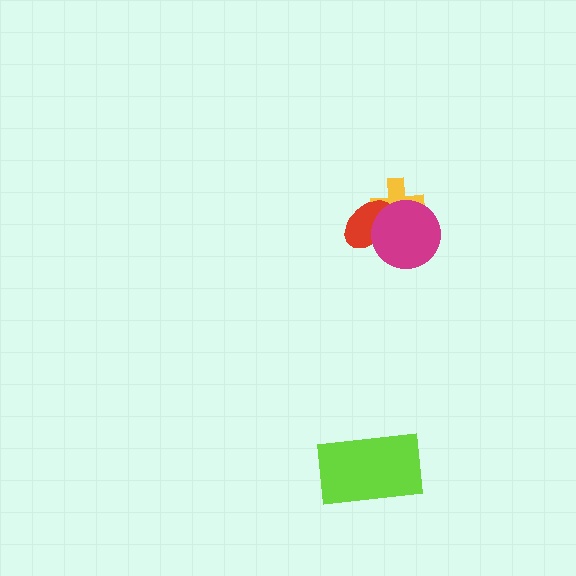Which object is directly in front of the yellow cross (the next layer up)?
The red ellipse is directly in front of the yellow cross.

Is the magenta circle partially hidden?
No, no other shape covers it.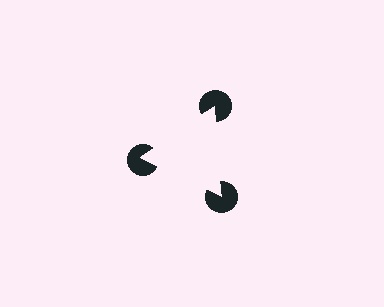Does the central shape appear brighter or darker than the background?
It typically appears slightly brighter than the background, even though no actual brightness change is drawn.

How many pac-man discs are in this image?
There are 3 — one at each vertex of the illusory triangle.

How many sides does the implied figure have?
3 sides.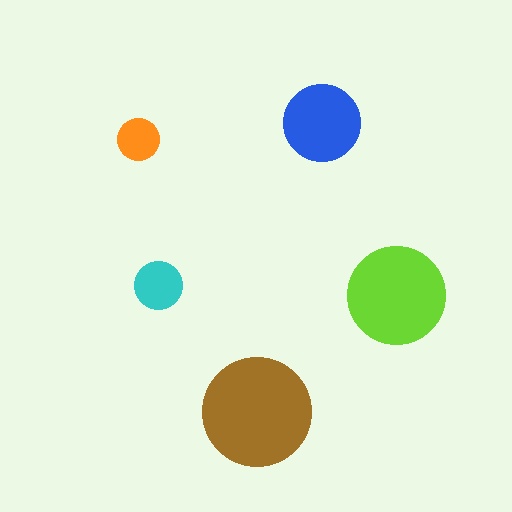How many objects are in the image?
There are 5 objects in the image.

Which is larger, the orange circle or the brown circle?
The brown one.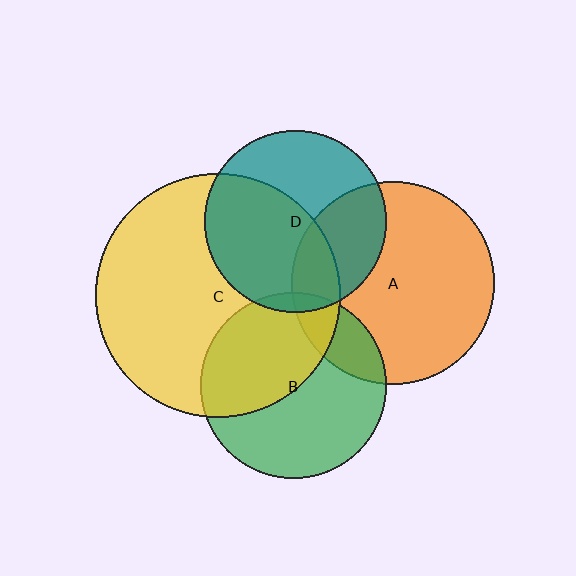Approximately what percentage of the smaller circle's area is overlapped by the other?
Approximately 15%.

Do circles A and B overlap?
Yes.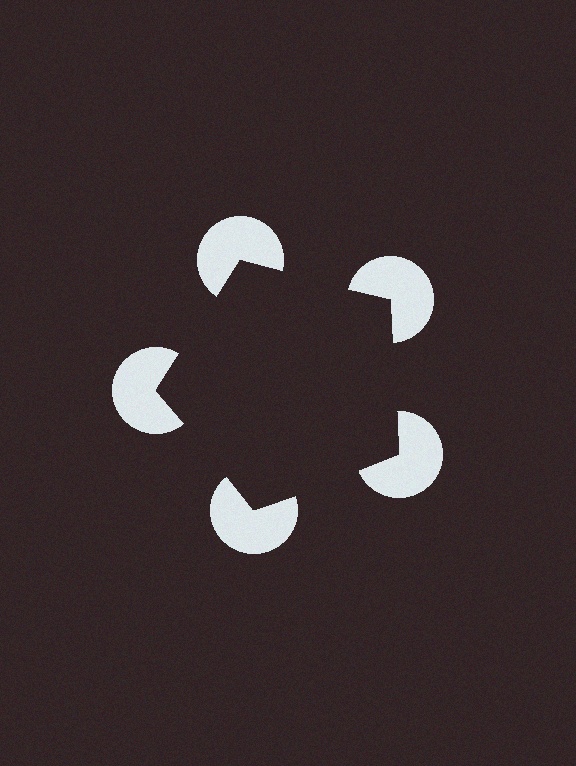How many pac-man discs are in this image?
There are 5 — one at each vertex of the illusory pentagon.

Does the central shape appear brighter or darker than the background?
It typically appears slightly darker than the background, even though no actual brightness change is drawn.